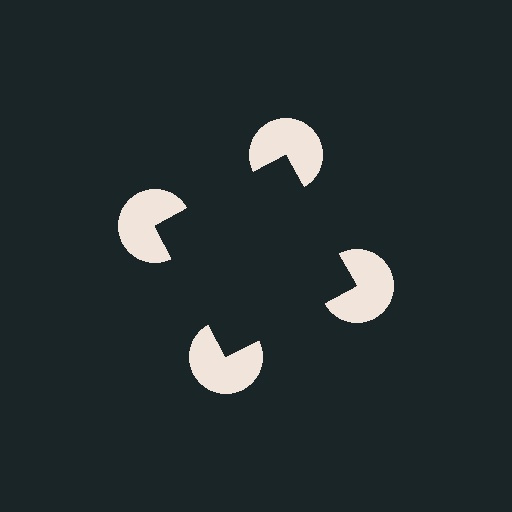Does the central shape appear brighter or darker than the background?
It typically appears slightly darker than the background, even though no actual brightness change is drawn.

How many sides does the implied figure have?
4 sides.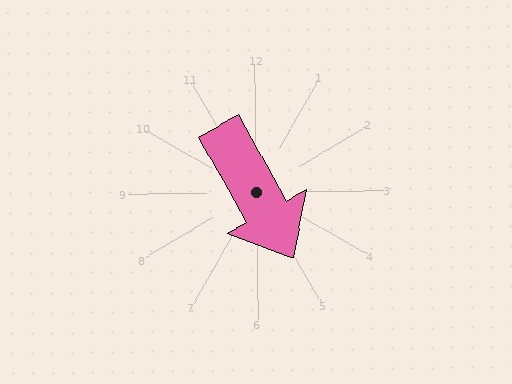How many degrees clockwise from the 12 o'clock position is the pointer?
Approximately 152 degrees.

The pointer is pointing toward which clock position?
Roughly 5 o'clock.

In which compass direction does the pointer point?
Southeast.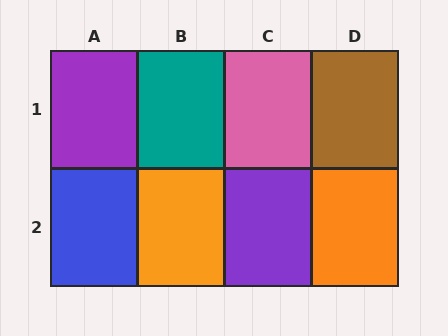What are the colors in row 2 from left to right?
Blue, orange, purple, orange.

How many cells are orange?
2 cells are orange.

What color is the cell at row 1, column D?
Brown.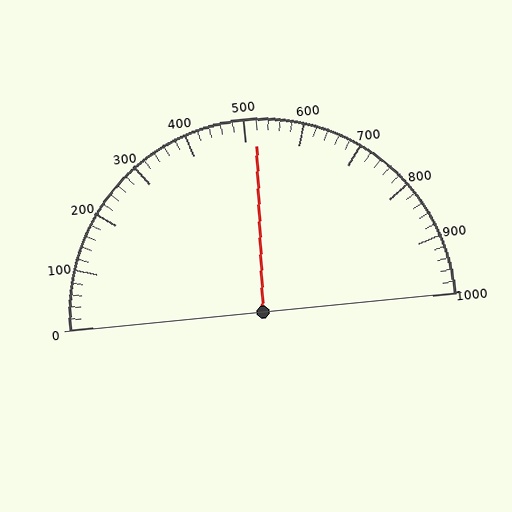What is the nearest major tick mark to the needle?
The nearest major tick mark is 500.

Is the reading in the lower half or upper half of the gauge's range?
The reading is in the upper half of the range (0 to 1000).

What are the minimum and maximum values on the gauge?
The gauge ranges from 0 to 1000.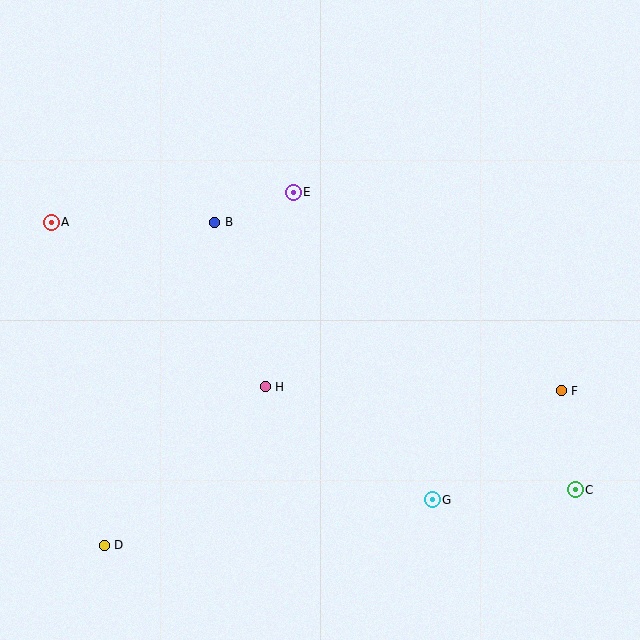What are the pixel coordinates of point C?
Point C is at (575, 490).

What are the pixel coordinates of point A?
Point A is at (51, 222).